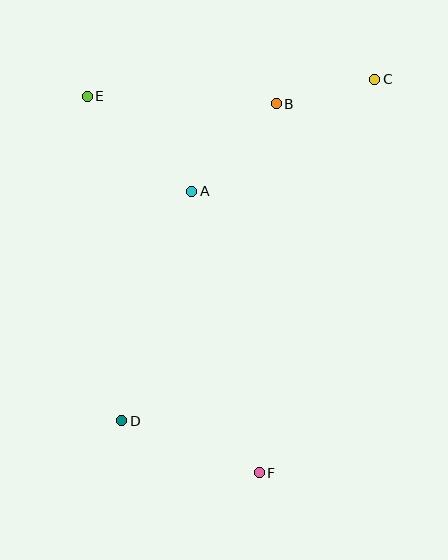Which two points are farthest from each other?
Points C and D are farthest from each other.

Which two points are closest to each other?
Points B and C are closest to each other.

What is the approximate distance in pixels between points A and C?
The distance between A and C is approximately 214 pixels.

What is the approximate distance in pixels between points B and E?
The distance between B and E is approximately 189 pixels.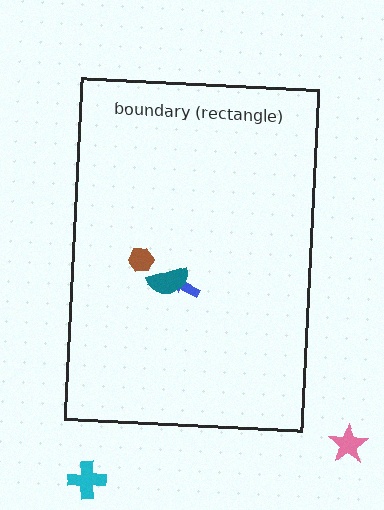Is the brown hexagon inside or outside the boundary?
Inside.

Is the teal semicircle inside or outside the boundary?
Inside.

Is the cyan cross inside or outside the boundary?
Outside.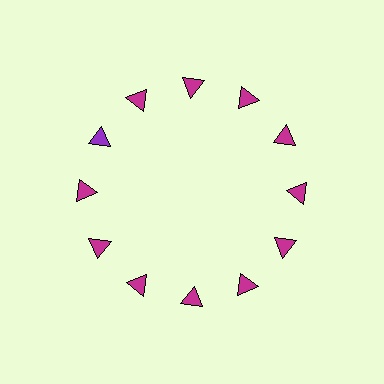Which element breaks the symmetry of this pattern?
The purple triangle at roughly the 10 o'clock position breaks the symmetry. All other shapes are magenta triangles.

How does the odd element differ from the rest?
It has a different color: purple instead of magenta.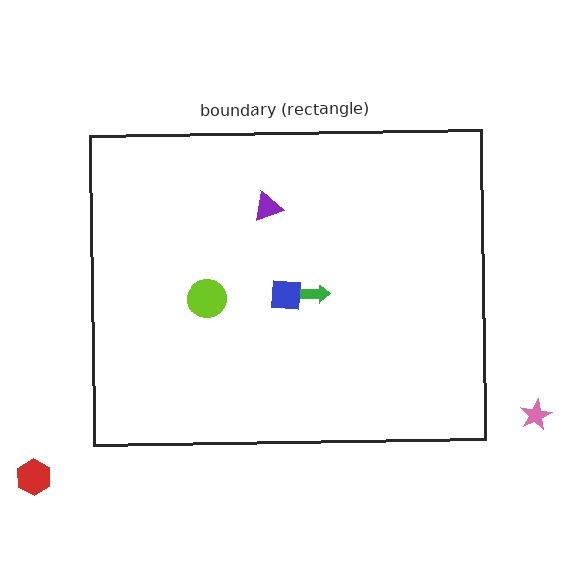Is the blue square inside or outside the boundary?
Inside.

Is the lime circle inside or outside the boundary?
Inside.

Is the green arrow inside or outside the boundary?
Inside.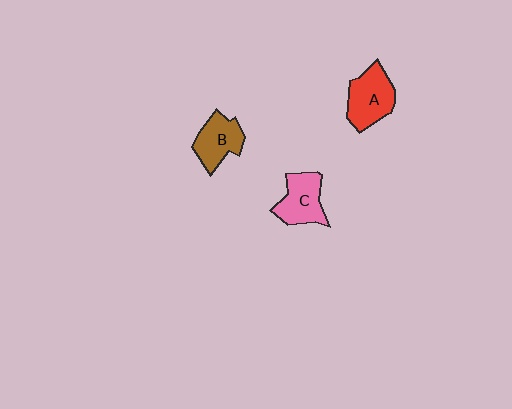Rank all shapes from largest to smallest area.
From largest to smallest: A (red), C (pink), B (brown).